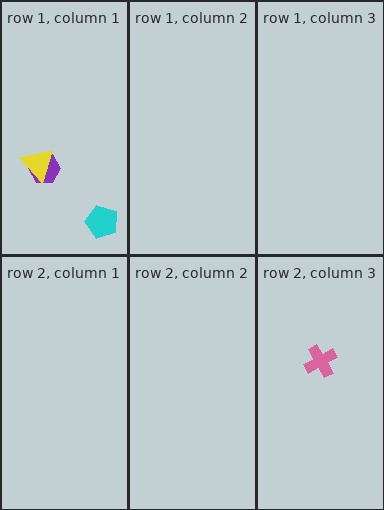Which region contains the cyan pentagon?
The row 1, column 1 region.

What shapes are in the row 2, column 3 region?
The pink cross.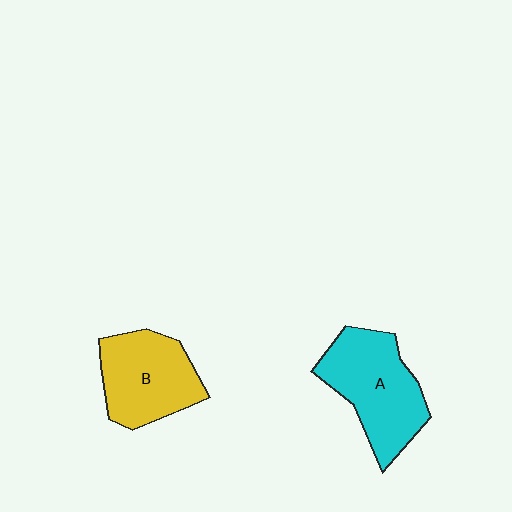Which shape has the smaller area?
Shape B (yellow).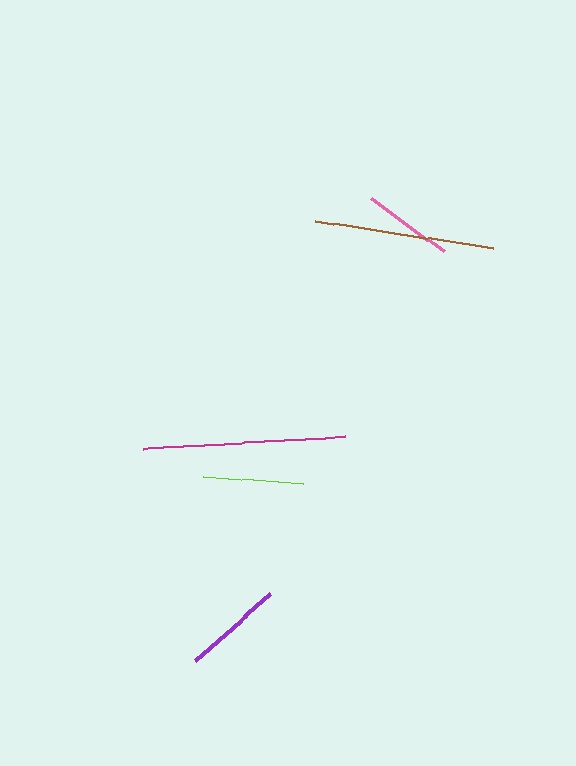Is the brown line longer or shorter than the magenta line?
The magenta line is longer than the brown line.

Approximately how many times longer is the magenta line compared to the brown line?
The magenta line is approximately 1.1 times the length of the brown line.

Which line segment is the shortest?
The pink line is the shortest at approximately 90 pixels.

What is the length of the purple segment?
The purple segment is approximately 101 pixels long.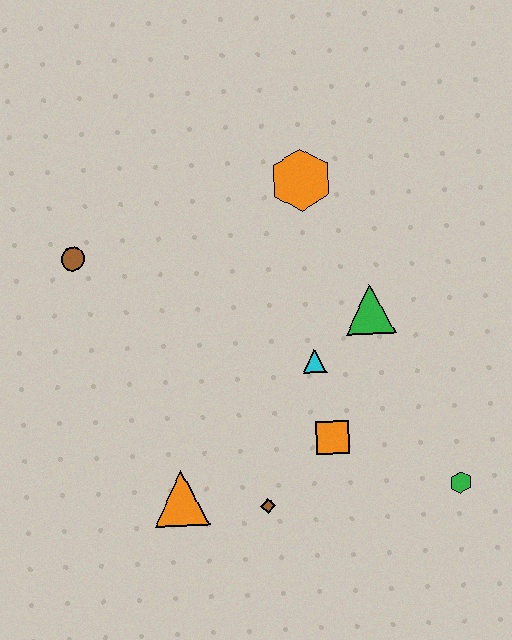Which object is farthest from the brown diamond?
The orange hexagon is farthest from the brown diamond.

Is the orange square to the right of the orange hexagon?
Yes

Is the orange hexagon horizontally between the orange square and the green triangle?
No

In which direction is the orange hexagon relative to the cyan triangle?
The orange hexagon is above the cyan triangle.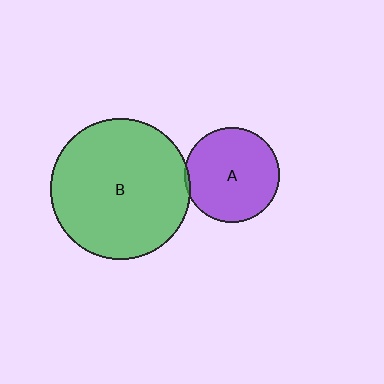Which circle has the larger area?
Circle B (green).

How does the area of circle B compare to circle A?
Approximately 2.2 times.